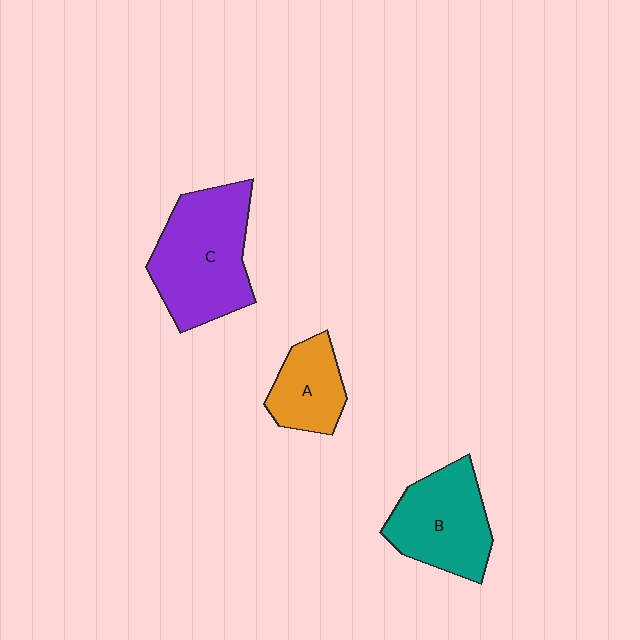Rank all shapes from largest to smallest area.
From largest to smallest: C (purple), B (teal), A (orange).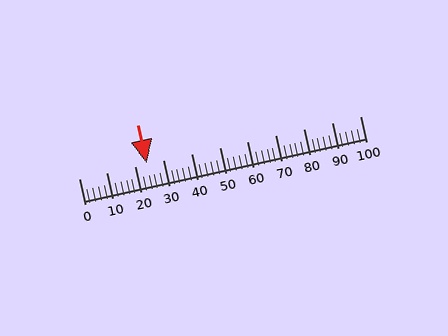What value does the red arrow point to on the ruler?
The red arrow points to approximately 24.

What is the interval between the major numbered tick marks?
The major tick marks are spaced 10 units apart.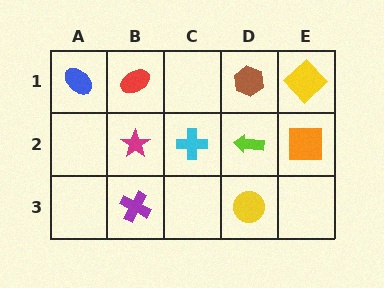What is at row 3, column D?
A yellow circle.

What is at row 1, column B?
A red ellipse.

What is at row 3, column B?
A purple cross.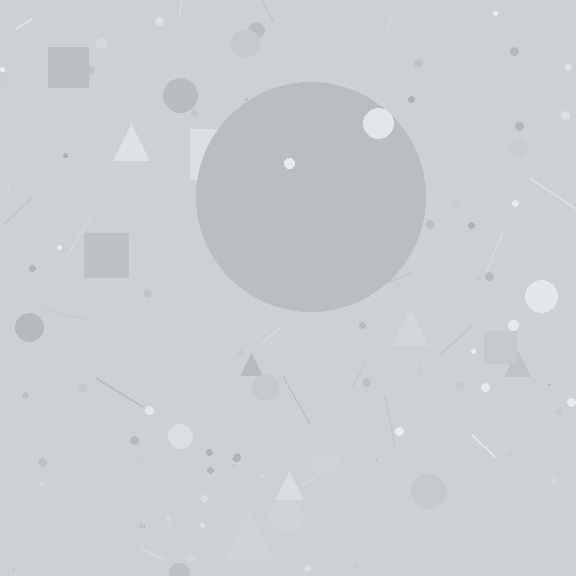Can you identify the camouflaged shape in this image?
The camouflaged shape is a circle.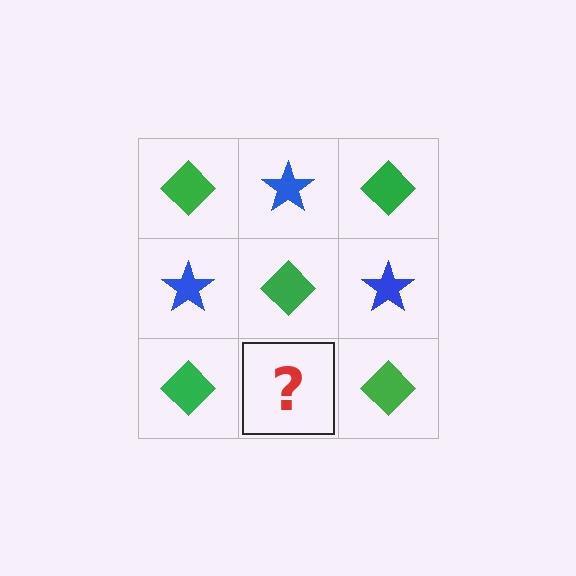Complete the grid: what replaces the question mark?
The question mark should be replaced with a blue star.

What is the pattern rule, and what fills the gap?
The rule is that it alternates green diamond and blue star in a checkerboard pattern. The gap should be filled with a blue star.